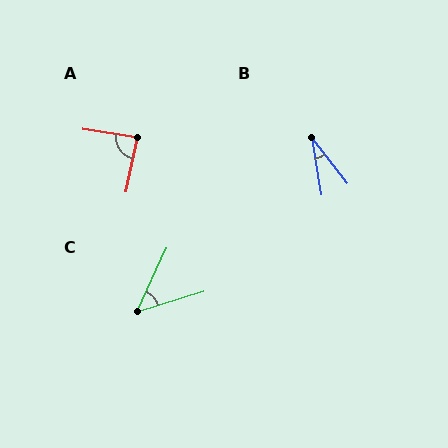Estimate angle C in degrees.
Approximately 48 degrees.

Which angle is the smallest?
B, at approximately 29 degrees.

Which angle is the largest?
A, at approximately 87 degrees.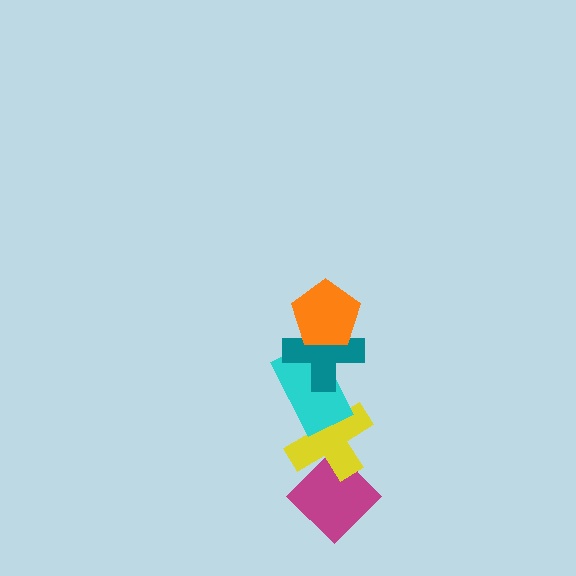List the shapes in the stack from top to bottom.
From top to bottom: the orange pentagon, the teal cross, the cyan rectangle, the yellow cross, the magenta diamond.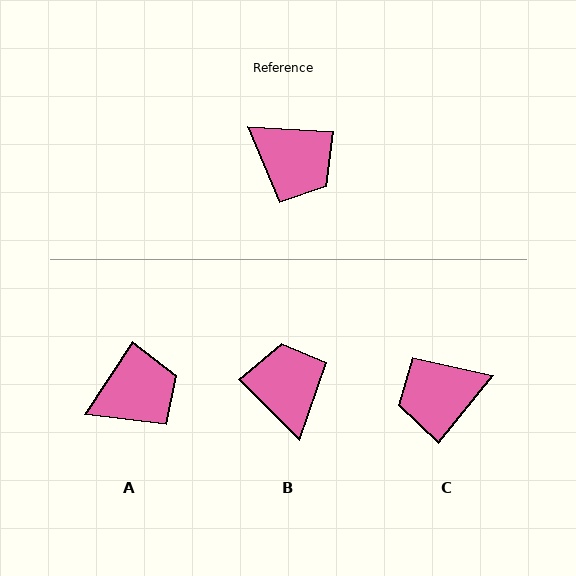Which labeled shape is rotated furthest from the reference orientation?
B, about 138 degrees away.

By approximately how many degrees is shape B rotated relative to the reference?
Approximately 138 degrees counter-clockwise.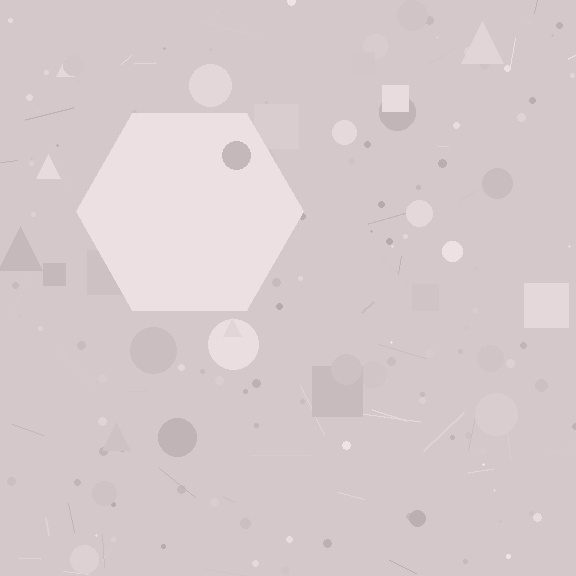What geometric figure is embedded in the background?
A hexagon is embedded in the background.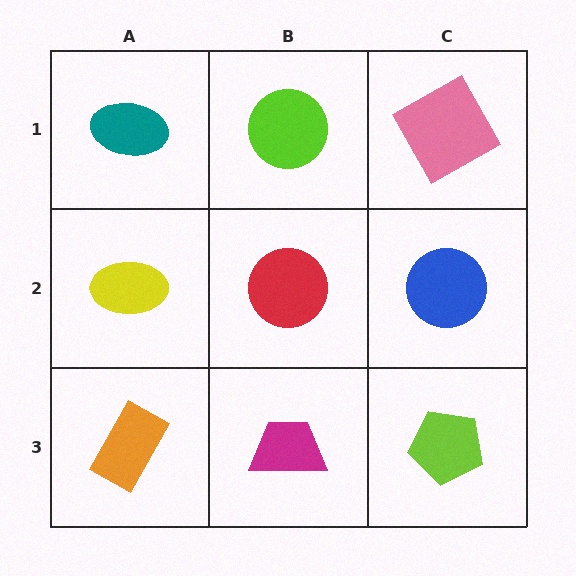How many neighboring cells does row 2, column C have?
3.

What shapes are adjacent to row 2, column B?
A lime circle (row 1, column B), a magenta trapezoid (row 3, column B), a yellow ellipse (row 2, column A), a blue circle (row 2, column C).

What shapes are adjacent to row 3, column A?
A yellow ellipse (row 2, column A), a magenta trapezoid (row 3, column B).